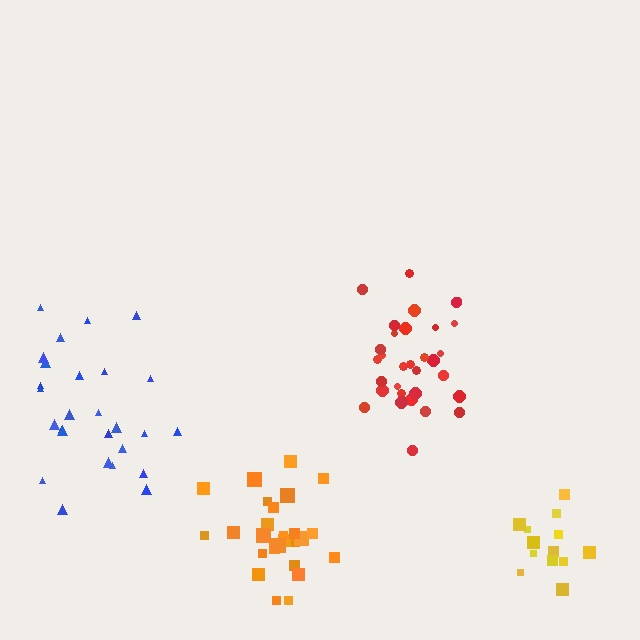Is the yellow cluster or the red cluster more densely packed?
Yellow.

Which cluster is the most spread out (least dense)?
Blue.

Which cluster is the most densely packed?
Yellow.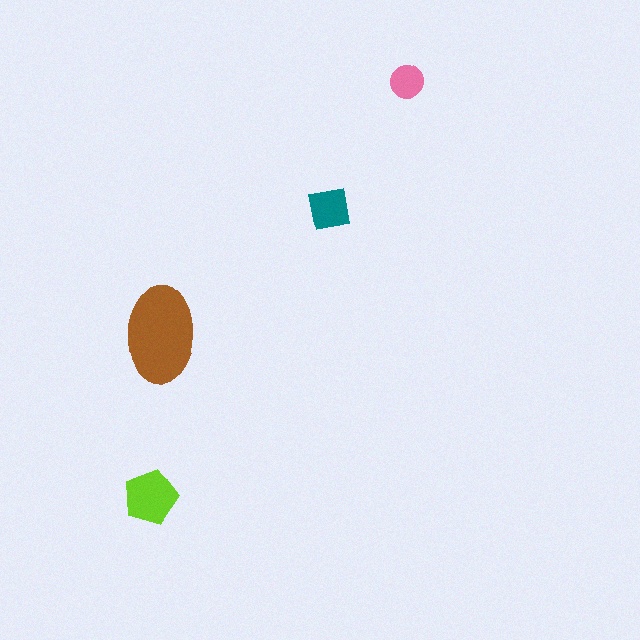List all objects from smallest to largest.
The pink circle, the teal square, the lime pentagon, the brown ellipse.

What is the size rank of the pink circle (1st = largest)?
4th.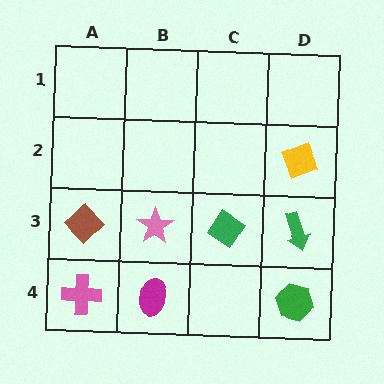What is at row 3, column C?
A green diamond.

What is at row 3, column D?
A green arrow.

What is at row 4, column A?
A pink cross.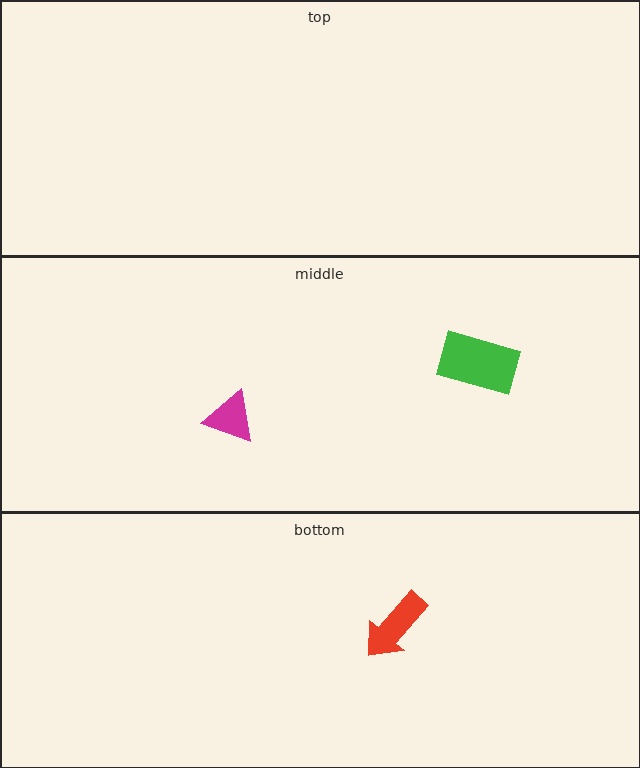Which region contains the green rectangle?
The middle region.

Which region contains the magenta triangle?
The middle region.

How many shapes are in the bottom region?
1.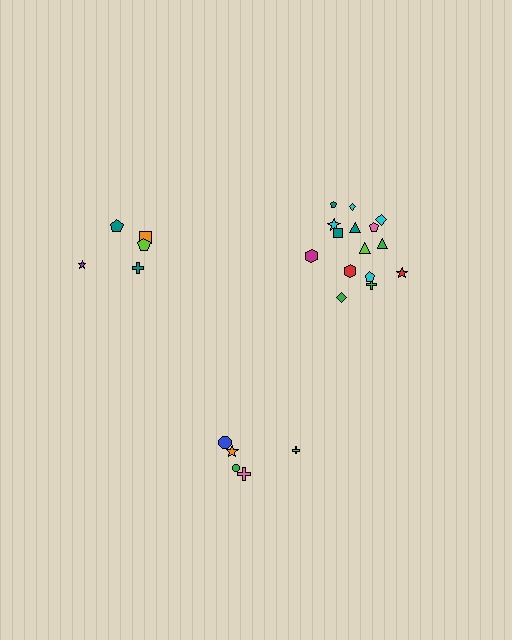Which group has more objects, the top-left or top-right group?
The top-right group.